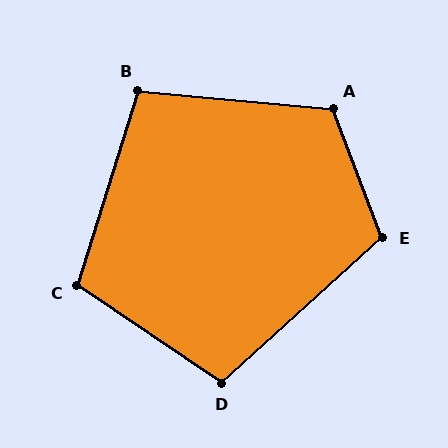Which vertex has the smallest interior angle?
B, at approximately 102 degrees.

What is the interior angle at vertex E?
Approximately 111 degrees (obtuse).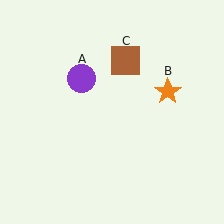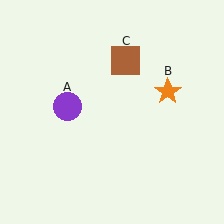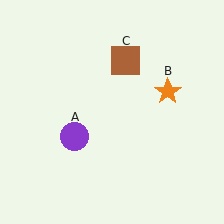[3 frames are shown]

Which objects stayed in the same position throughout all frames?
Orange star (object B) and brown square (object C) remained stationary.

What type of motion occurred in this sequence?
The purple circle (object A) rotated counterclockwise around the center of the scene.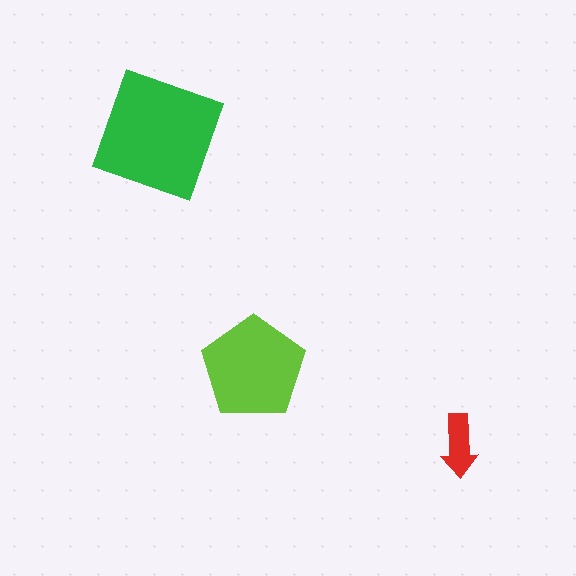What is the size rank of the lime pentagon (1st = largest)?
2nd.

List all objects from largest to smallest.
The green square, the lime pentagon, the red arrow.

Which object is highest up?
The green square is topmost.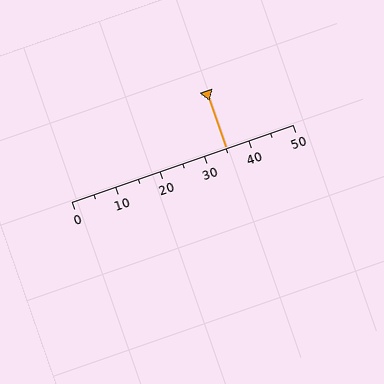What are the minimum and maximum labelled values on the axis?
The axis runs from 0 to 50.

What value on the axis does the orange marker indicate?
The marker indicates approximately 35.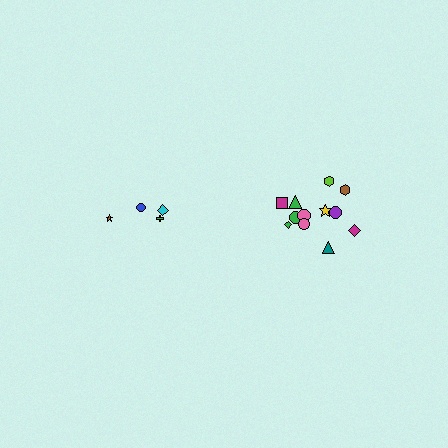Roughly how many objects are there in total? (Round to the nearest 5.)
Roughly 15 objects in total.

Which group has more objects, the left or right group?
The right group.